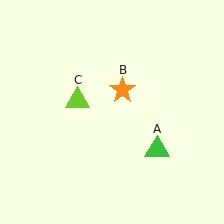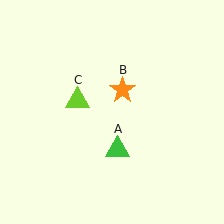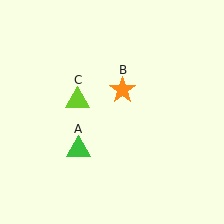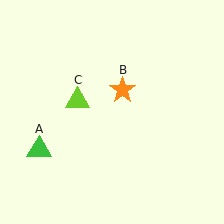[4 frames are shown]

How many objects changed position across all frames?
1 object changed position: green triangle (object A).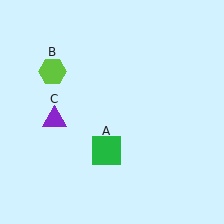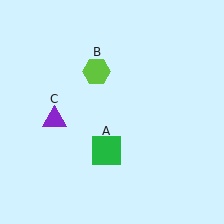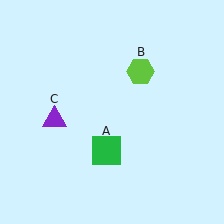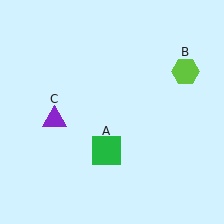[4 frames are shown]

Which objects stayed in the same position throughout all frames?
Green square (object A) and purple triangle (object C) remained stationary.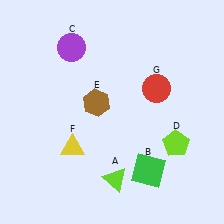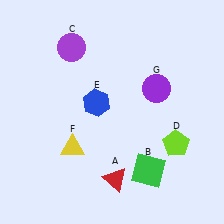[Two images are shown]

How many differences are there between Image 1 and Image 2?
There are 3 differences between the two images.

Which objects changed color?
A changed from lime to red. E changed from brown to blue. G changed from red to purple.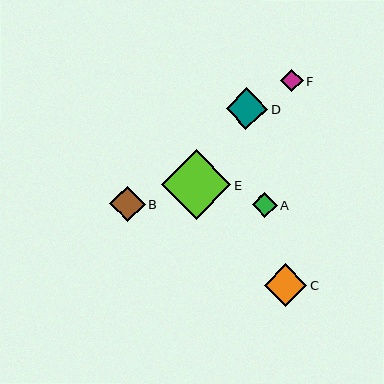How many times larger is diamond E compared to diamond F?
Diamond E is approximately 3.1 times the size of diamond F.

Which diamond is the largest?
Diamond E is the largest with a size of approximately 70 pixels.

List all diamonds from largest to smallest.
From largest to smallest: E, C, D, B, A, F.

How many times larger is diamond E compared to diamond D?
Diamond E is approximately 1.7 times the size of diamond D.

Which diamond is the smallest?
Diamond F is the smallest with a size of approximately 22 pixels.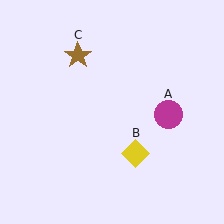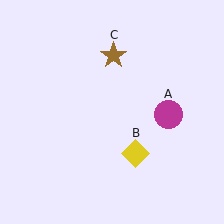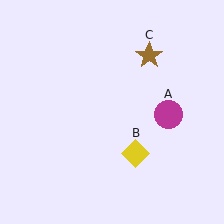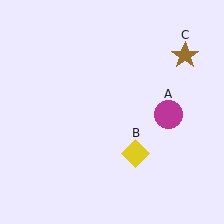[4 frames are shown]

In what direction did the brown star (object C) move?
The brown star (object C) moved right.